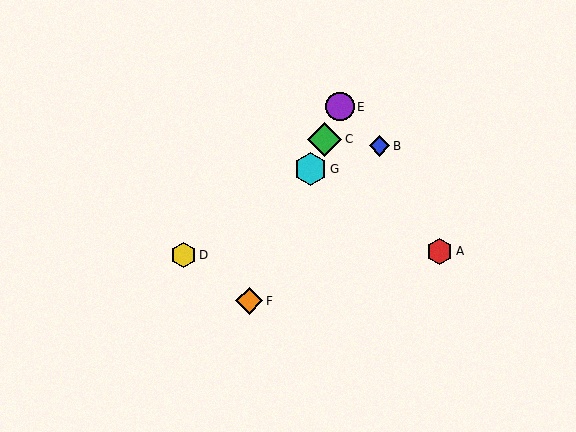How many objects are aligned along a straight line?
4 objects (C, E, F, G) are aligned along a straight line.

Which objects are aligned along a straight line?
Objects C, E, F, G are aligned along a straight line.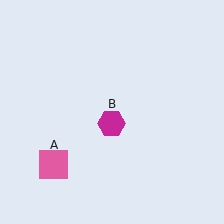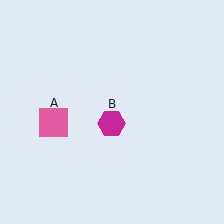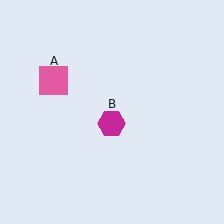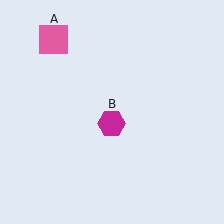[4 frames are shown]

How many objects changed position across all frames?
1 object changed position: pink square (object A).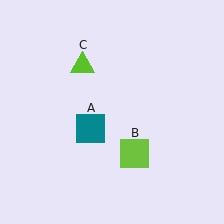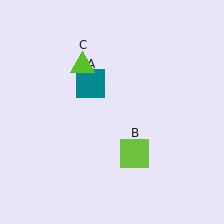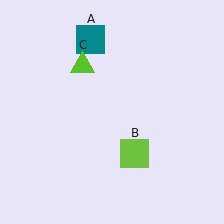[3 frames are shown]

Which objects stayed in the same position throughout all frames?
Lime square (object B) and lime triangle (object C) remained stationary.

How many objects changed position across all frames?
1 object changed position: teal square (object A).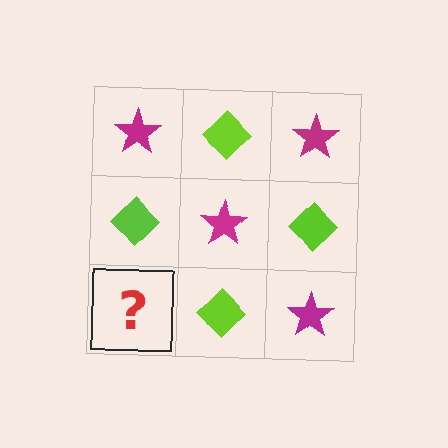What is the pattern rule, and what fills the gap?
The rule is that it alternates magenta star and lime diamond in a checkerboard pattern. The gap should be filled with a magenta star.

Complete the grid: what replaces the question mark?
The question mark should be replaced with a magenta star.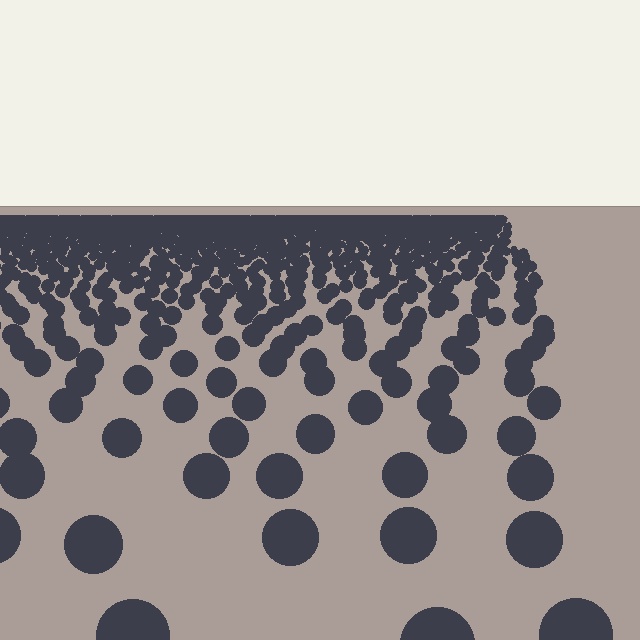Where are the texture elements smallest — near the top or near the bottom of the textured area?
Near the top.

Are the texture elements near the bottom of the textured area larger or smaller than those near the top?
Larger. Near the bottom, elements are closer to the viewer and appear at a bigger on-screen size.